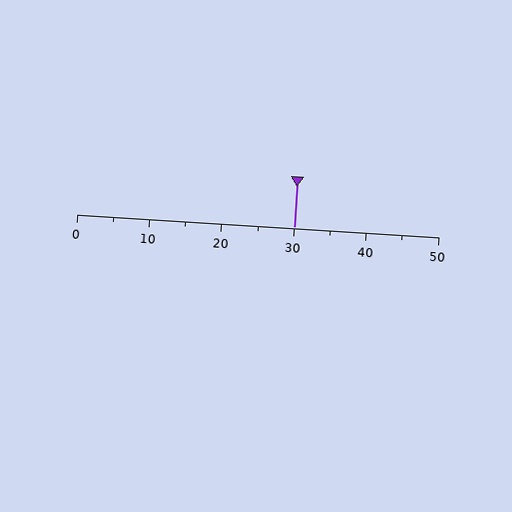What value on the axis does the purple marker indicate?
The marker indicates approximately 30.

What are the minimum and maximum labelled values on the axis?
The axis runs from 0 to 50.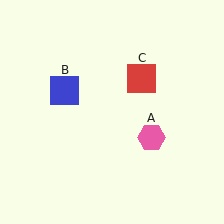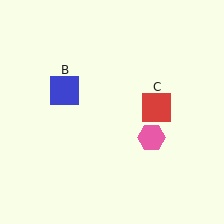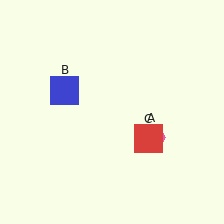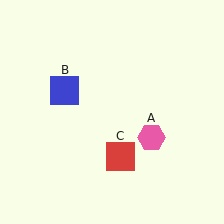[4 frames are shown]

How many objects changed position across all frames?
1 object changed position: red square (object C).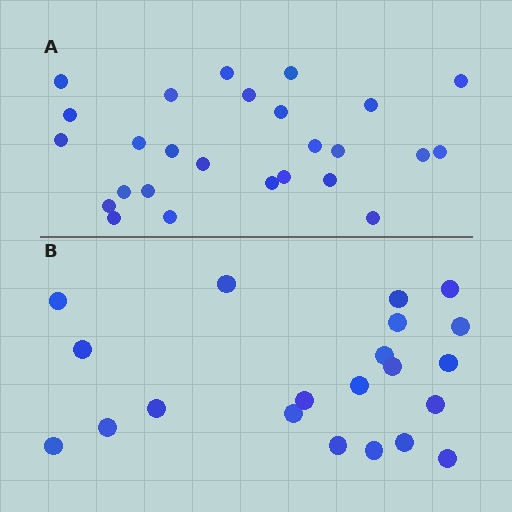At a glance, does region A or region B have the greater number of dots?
Region A (the top region) has more dots.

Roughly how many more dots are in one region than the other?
Region A has about 5 more dots than region B.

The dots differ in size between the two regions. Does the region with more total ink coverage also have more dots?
No. Region B has more total ink coverage because its dots are larger, but region A actually contains more individual dots. Total area can be misleading — the number of items is what matters here.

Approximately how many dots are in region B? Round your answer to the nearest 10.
About 20 dots. (The exact count is 21, which rounds to 20.)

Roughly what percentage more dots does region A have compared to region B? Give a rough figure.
About 25% more.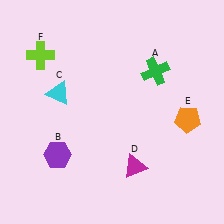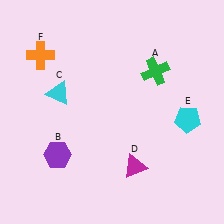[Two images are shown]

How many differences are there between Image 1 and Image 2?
There are 2 differences between the two images.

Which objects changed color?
E changed from orange to cyan. F changed from lime to orange.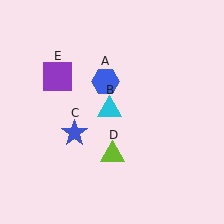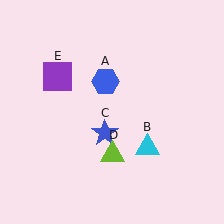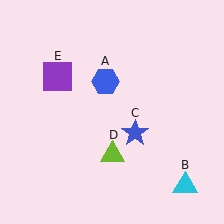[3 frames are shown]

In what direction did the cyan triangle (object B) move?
The cyan triangle (object B) moved down and to the right.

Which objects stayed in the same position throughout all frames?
Blue hexagon (object A) and lime triangle (object D) and purple square (object E) remained stationary.